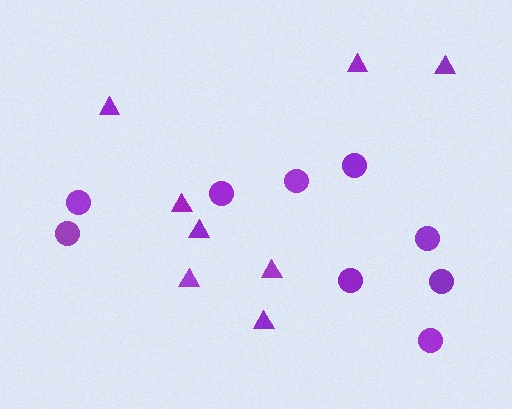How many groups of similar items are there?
There are 2 groups: one group of triangles (8) and one group of circles (9).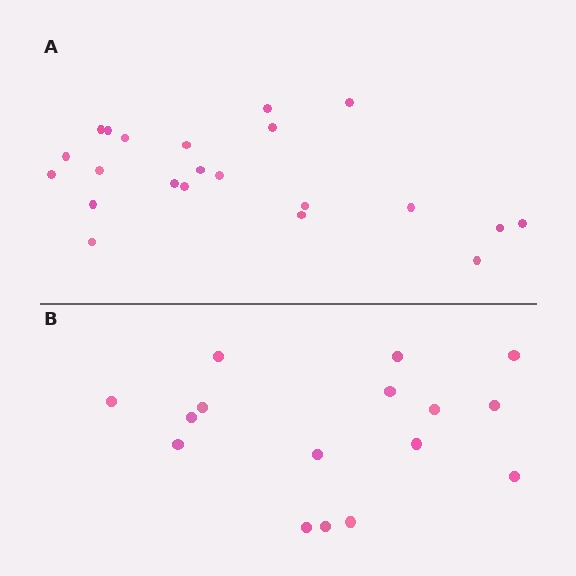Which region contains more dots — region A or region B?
Region A (the top region) has more dots.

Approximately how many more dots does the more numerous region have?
Region A has about 6 more dots than region B.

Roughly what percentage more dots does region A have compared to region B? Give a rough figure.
About 40% more.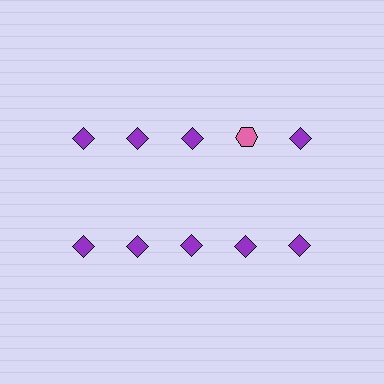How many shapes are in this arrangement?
There are 10 shapes arranged in a grid pattern.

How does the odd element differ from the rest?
It differs in both color (pink instead of purple) and shape (hexagon instead of diamond).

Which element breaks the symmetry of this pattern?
The pink hexagon in the top row, second from right column breaks the symmetry. All other shapes are purple diamonds.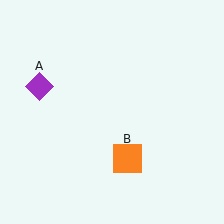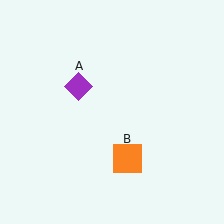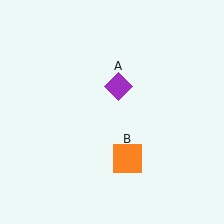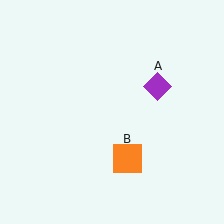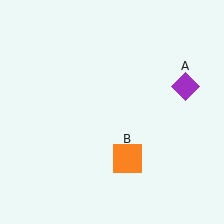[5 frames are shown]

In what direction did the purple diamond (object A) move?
The purple diamond (object A) moved right.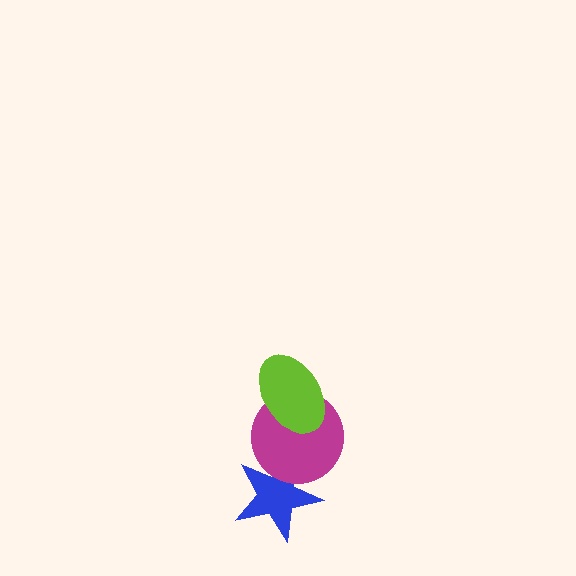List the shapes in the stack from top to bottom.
From top to bottom: the lime ellipse, the magenta circle, the blue star.